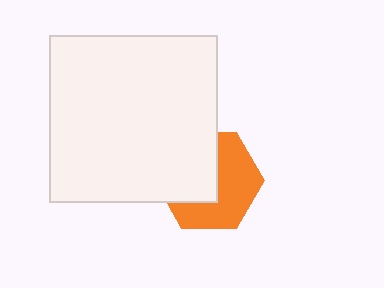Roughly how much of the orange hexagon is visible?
About half of it is visible (roughly 54%).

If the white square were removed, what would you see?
You would see the complete orange hexagon.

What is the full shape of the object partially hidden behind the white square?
The partially hidden object is an orange hexagon.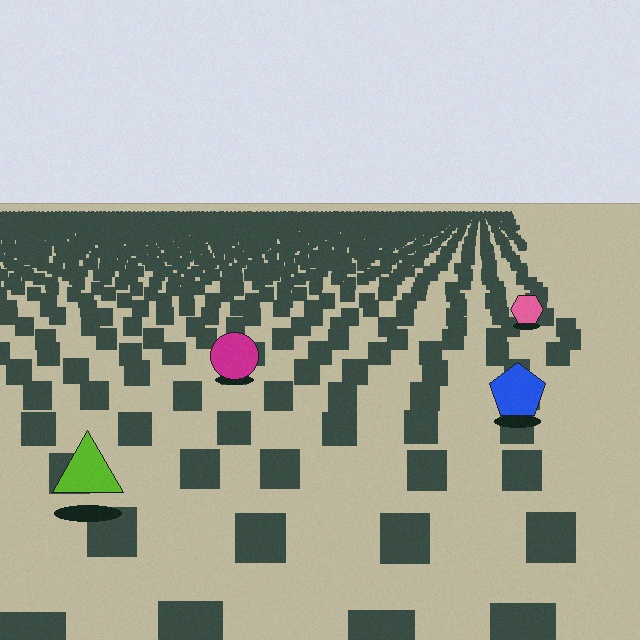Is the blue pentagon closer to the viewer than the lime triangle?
No. The lime triangle is closer — you can tell from the texture gradient: the ground texture is coarser near it.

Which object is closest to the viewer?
The lime triangle is closest. The texture marks near it are larger and more spread out.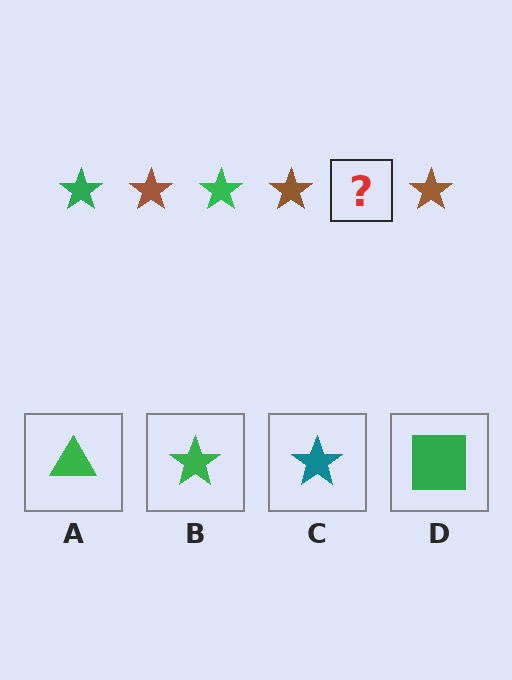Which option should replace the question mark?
Option B.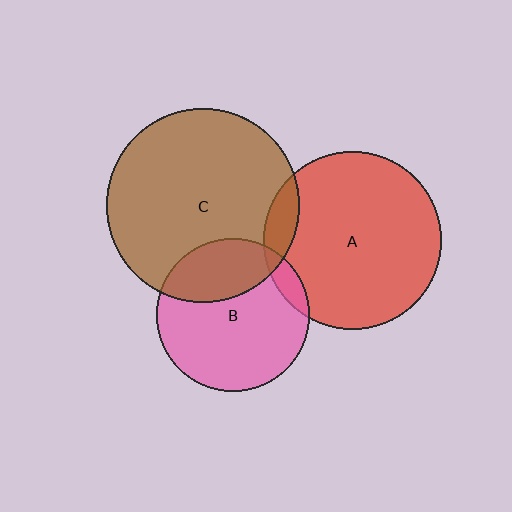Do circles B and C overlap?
Yes.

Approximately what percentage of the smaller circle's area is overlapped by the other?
Approximately 30%.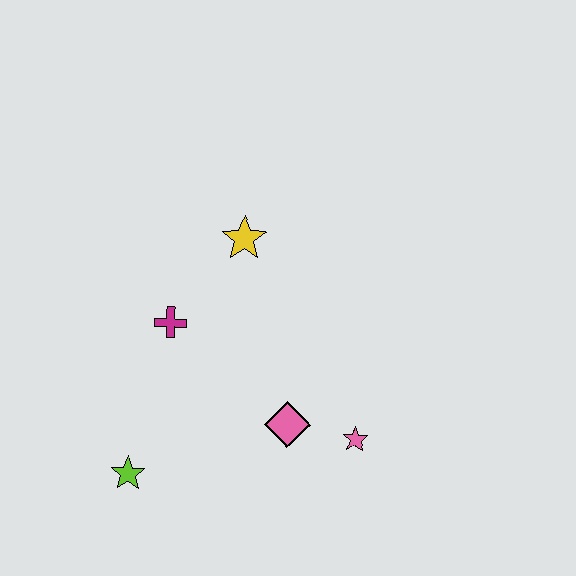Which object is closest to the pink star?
The pink diamond is closest to the pink star.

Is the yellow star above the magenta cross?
Yes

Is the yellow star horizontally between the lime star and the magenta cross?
No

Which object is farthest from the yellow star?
The lime star is farthest from the yellow star.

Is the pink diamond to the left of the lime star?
No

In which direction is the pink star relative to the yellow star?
The pink star is below the yellow star.